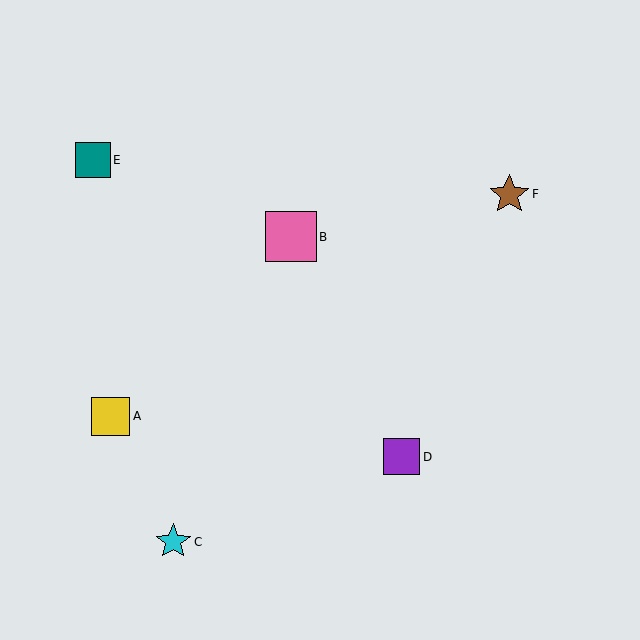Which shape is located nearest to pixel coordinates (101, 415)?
The yellow square (labeled A) at (110, 416) is nearest to that location.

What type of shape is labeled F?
Shape F is a brown star.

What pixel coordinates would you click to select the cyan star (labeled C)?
Click at (173, 542) to select the cyan star C.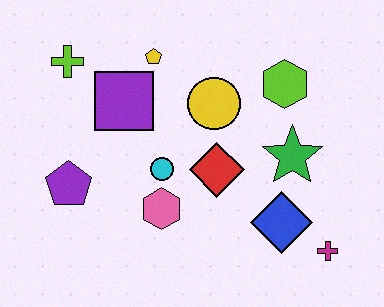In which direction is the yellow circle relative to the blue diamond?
The yellow circle is above the blue diamond.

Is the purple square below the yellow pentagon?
Yes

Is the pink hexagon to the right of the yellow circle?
No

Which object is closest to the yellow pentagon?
The purple square is closest to the yellow pentagon.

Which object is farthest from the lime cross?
The magenta cross is farthest from the lime cross.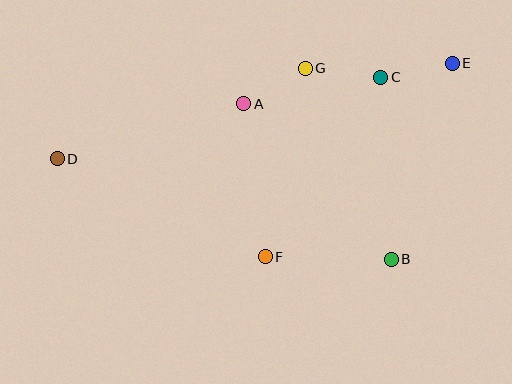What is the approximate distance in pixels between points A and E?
The distance between A and E is approximately 212 pixels.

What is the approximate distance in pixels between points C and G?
The distance between C and G is approximately 76 pixels.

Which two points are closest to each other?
Points A and G are closest to each other.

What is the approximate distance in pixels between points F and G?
The distance between F and G is approximately 193 pixels.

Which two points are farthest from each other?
Points D and E are farthest from each other.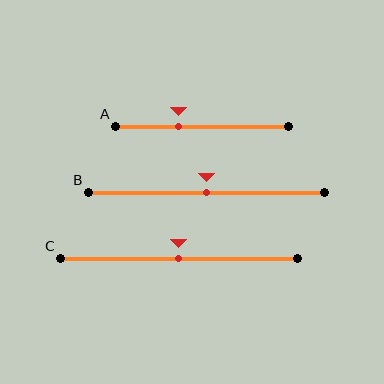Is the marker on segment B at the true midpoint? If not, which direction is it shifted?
Yes, the marker on segment B is at the true midpoint.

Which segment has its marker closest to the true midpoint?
Segment B has its marker closest to the true midpoint.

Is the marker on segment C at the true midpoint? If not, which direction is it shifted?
Yes, the marker on segment C is at the true midpoint.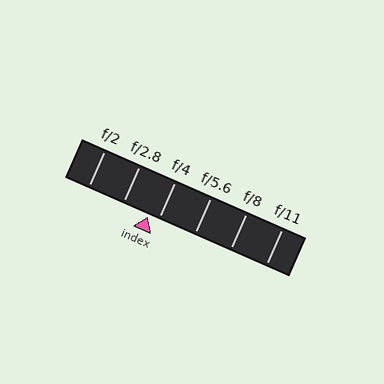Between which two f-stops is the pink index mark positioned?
The index mark is between f/2.8 and f/4.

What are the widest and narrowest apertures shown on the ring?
The widest aperture shown is f/2 and the narrowest is f/11.